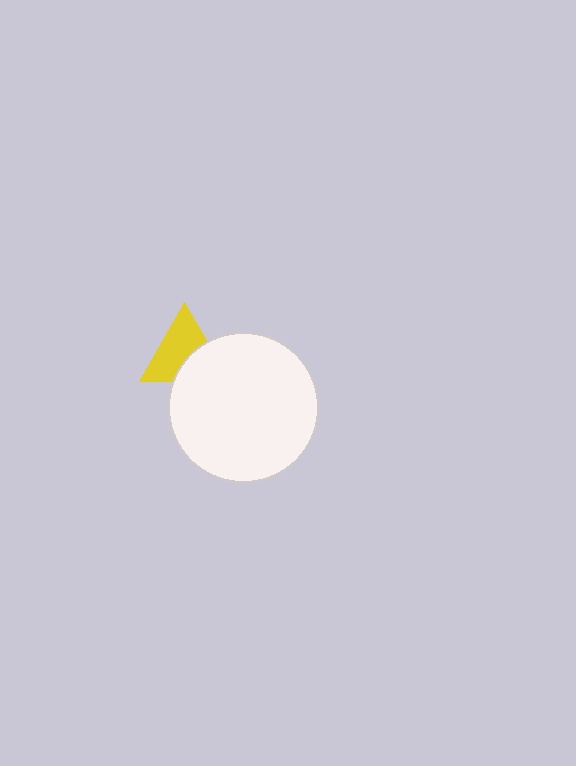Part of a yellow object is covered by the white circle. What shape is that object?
It is a triangle.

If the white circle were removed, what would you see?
You would see the complete yellow triangle.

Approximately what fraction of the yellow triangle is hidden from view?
Roughly 37% of the yellow triangle is hidden behind the white circle.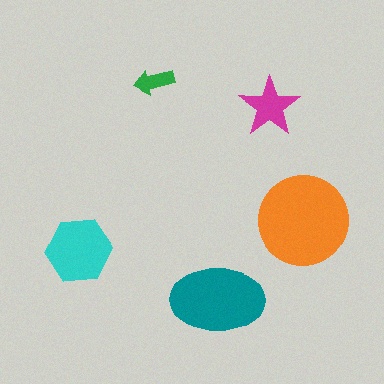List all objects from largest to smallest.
The orange circle, the teal ellipse, the cyan hexagon, the magenta star, the green arrow.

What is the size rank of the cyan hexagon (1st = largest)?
3rd.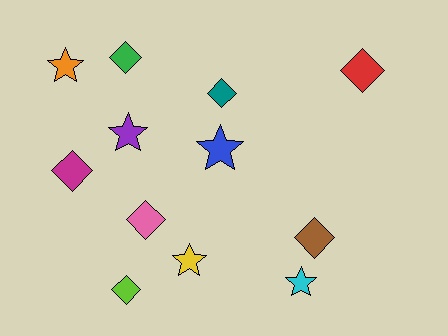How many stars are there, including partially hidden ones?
There are 5 stars.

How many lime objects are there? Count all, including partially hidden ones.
There is 1 lime object.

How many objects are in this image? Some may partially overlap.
There are 12 objects.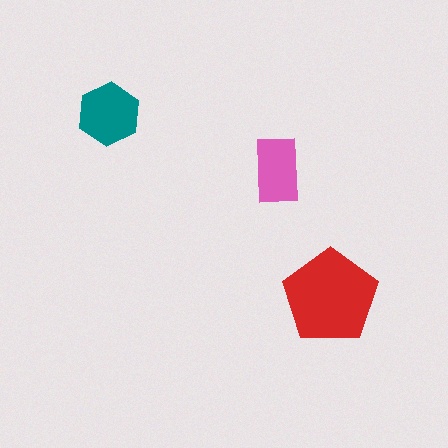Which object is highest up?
The teal hexagon is topmost.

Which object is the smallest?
The pink rectangle.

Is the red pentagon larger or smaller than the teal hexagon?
Larger.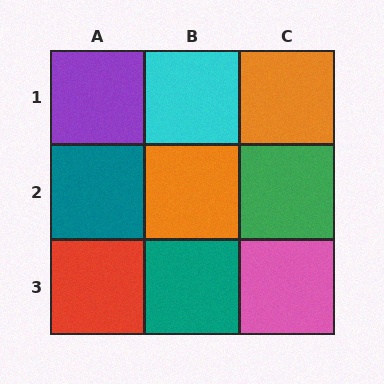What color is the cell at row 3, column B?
Teal.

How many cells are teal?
2 cells are teal.